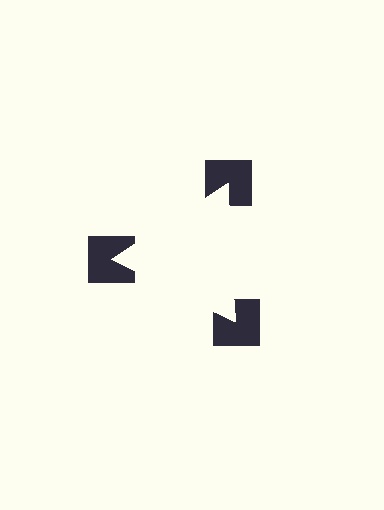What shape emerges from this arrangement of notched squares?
An illusory triangle — its edges are inferred from the aligned wedge cuts in the notched squares, not physically drawn.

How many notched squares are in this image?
There are 3 — one at each vertex of the illusory triangle.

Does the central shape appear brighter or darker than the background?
It typically appears slightly brighter than the background, even though no actual brightness change is drawn.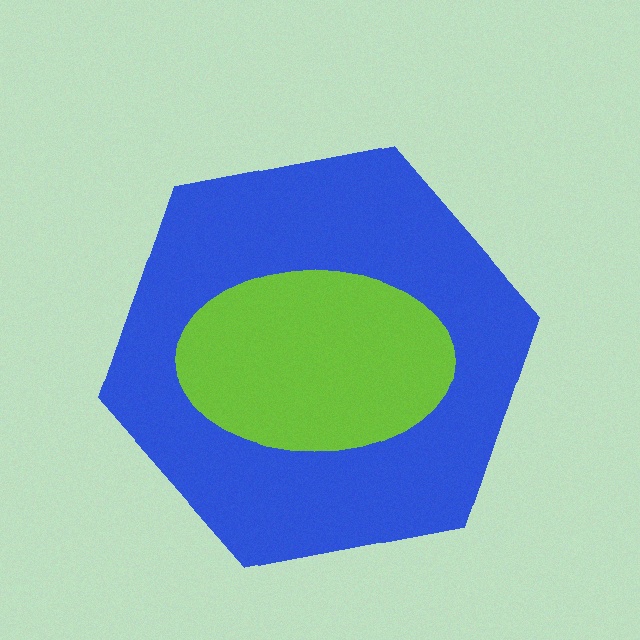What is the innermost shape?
The lime ellipse.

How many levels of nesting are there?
2.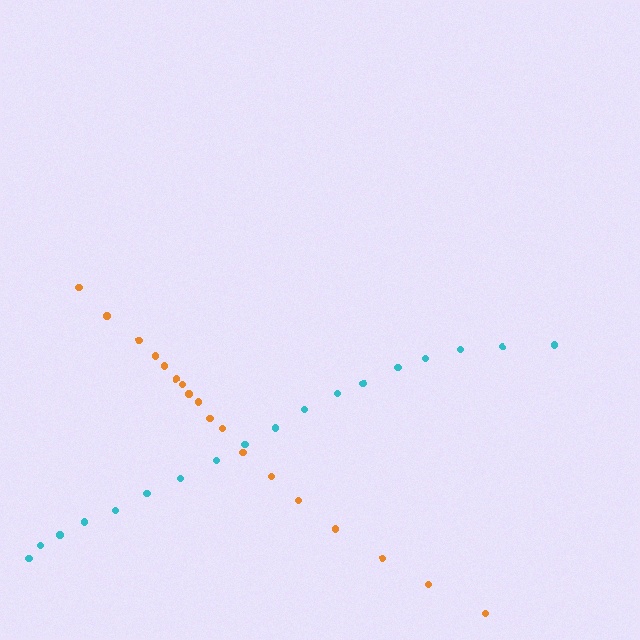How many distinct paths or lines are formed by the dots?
There are 2 distinct paths.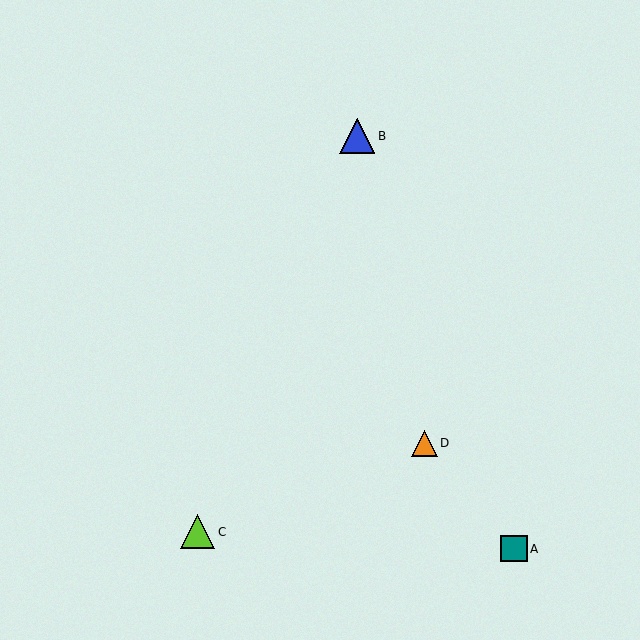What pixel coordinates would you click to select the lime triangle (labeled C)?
Click at (198, 532) to select the lime triangle C.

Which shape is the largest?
The blue triangle (labeled B) is the largest.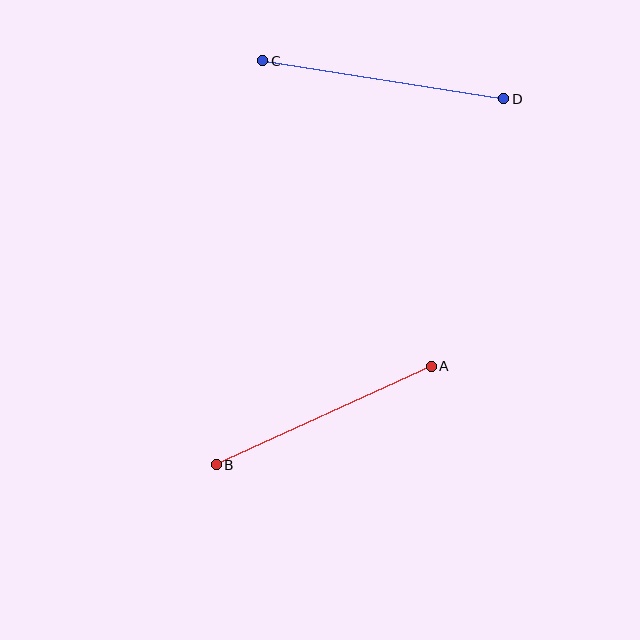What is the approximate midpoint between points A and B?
The midpoint is at approximately (324, 415) pixels.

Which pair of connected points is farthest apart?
Points C and D are farthest apart.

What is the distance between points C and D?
The distance is approximately 244 pixels.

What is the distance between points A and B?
The distance is approximately 236 pixels.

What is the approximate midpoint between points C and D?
The midpoint is at approximately (383, 80) pixels.